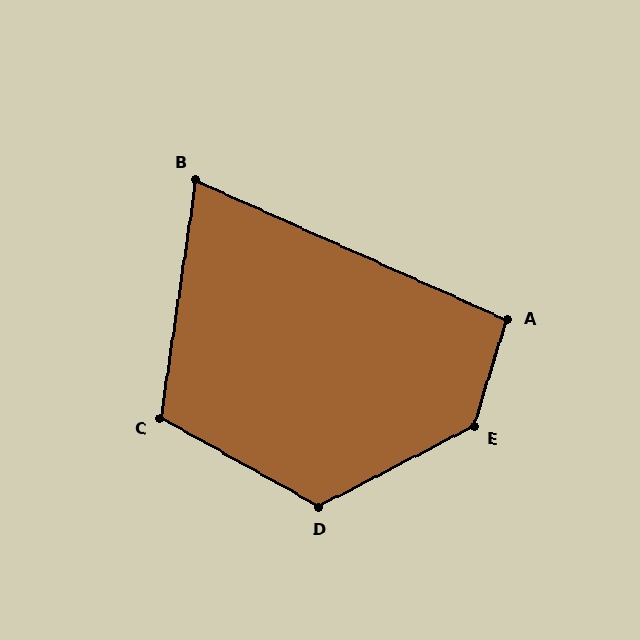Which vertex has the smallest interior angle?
B, at approximately 74 degrees.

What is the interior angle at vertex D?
Approximately 123 degrees (obtuse).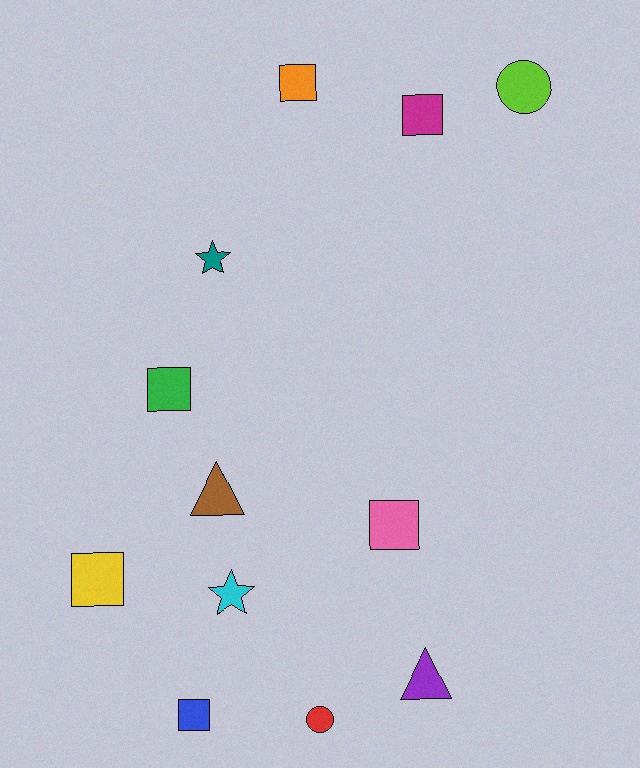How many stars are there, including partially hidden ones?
There are 2 stars.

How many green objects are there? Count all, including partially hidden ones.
There is 1 green object.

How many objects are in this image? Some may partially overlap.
There are 12 objects.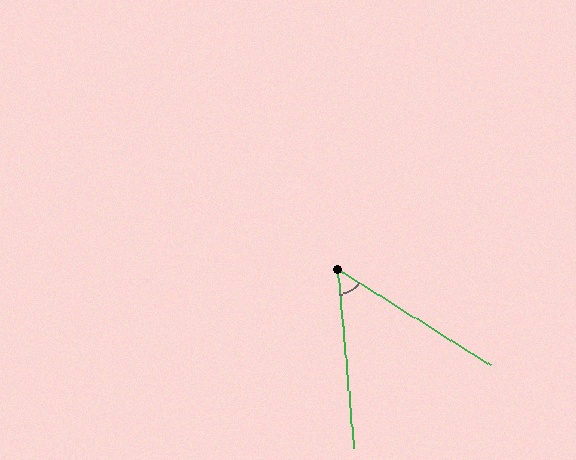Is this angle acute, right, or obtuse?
It is acute.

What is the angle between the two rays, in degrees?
Approximately 53 degrees.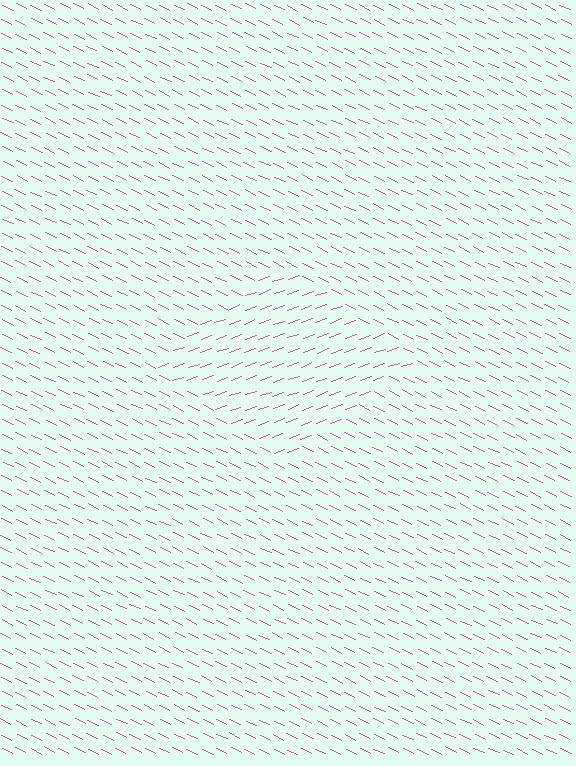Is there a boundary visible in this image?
Yes, there is a texture boundary formed by a change in line orientation.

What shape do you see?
I see a diamond.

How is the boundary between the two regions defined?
The boundary is defined purely by a change in line orientation (approximately 45 degrees difference). All lines are the same color and thickness.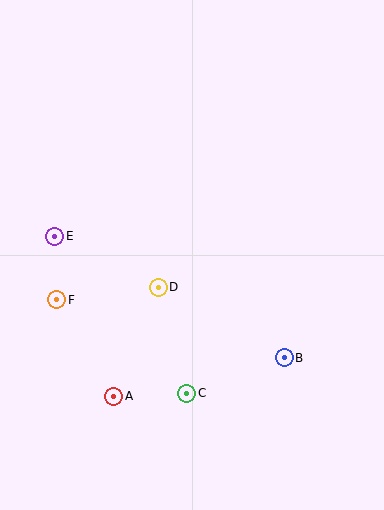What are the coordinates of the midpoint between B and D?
The midpoint between B and D is at (221, 322).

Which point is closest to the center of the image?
Point D at (158, 287) is closest to the center.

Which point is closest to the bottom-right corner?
Point B is closest to the bottom-right corner.